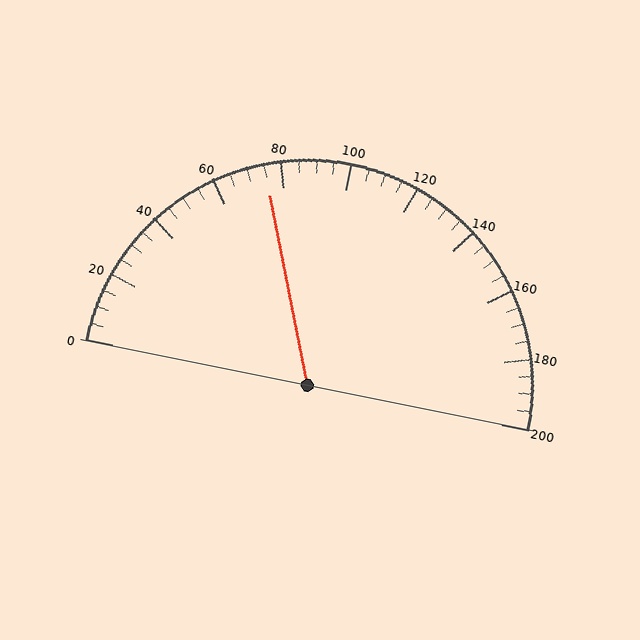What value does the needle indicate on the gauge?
The needle indicates approximately 75.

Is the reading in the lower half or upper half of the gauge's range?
The reading is in the lower half of the range (0 to 200).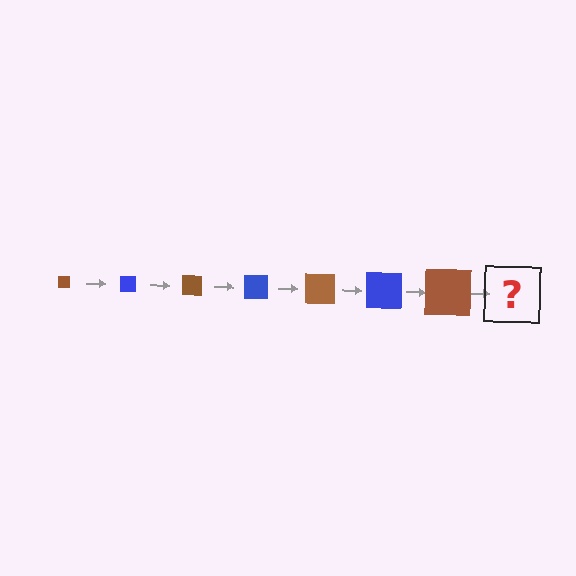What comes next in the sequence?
The next element should be a blue square, larger than the previous one.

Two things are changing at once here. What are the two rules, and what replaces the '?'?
The two rules are that the square grows larger each step and the color cycles through brown and blue. The '?' should be a blue square, larger than the previous one.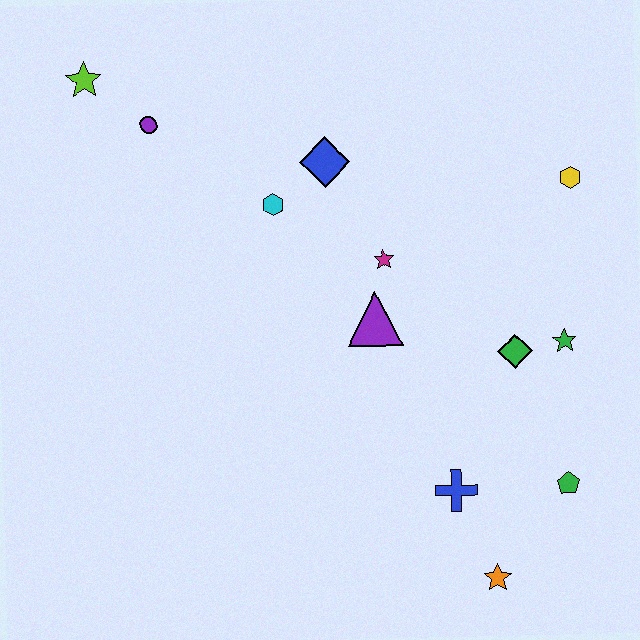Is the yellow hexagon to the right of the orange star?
Yes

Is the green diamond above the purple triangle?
No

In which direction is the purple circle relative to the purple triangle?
The purple circle is to the left of the purple triangle.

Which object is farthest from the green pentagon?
The lime star is farthest from the green pentagon.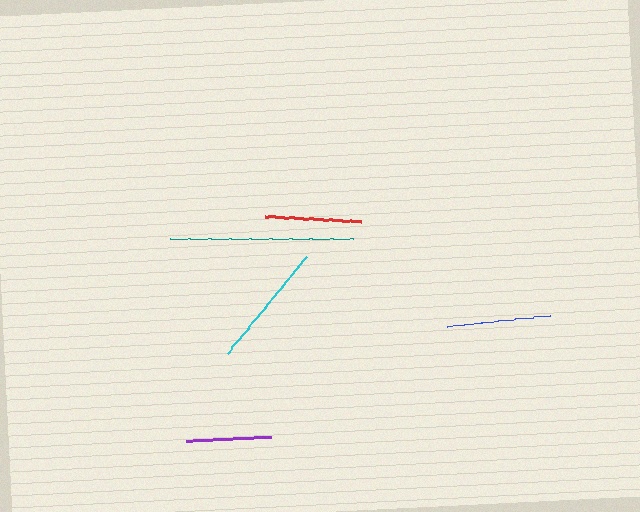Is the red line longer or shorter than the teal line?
The teal line is longer than the red line.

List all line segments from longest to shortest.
From longest to shortest: teal, cyan, blue, red, purple.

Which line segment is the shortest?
The purple line is the shortest at approximately 85 pixels.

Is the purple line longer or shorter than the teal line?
The teal line is longer than the purple line.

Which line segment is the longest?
The teal line is the longest at approximately 183 pixels.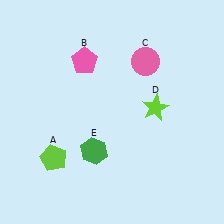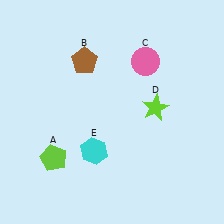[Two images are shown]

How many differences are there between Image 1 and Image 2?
There are 2 differences between the two images.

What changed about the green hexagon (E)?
In Image 1, E is green. In Image 2, it changed to cyan.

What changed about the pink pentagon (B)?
In Image 1, B is pink. In Image 2, it changed to brown.